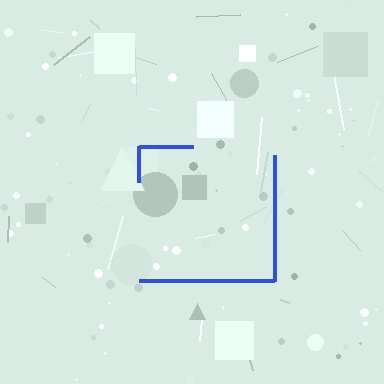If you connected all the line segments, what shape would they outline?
They would outline a square.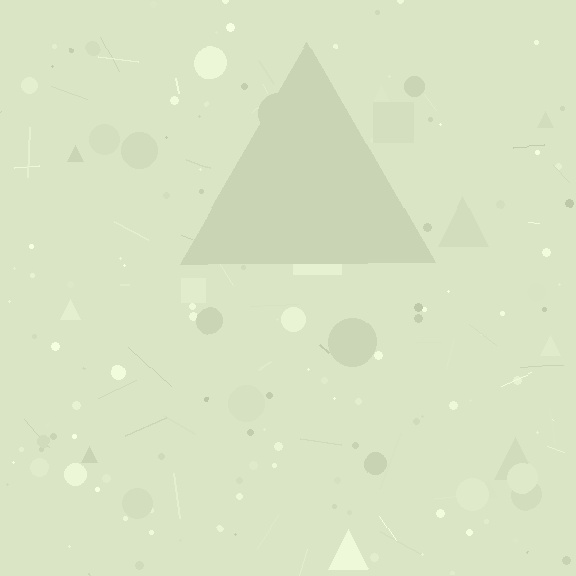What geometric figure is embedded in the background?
A triangle is embedded in the background.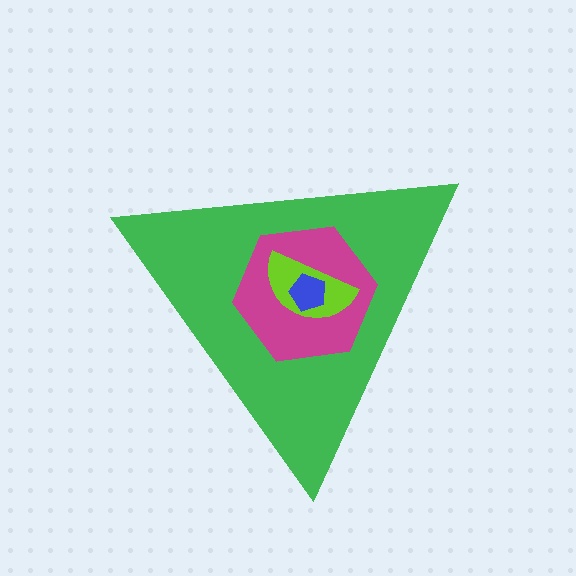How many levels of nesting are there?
4.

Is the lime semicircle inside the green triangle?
Yes.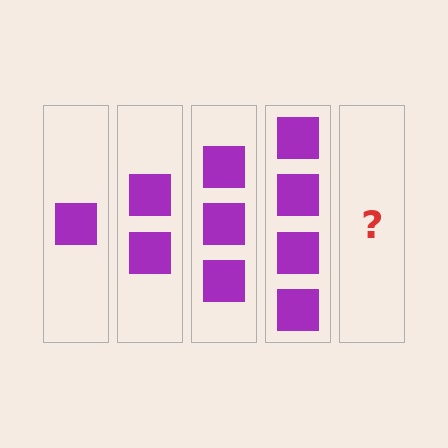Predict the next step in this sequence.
The next step is 5 squares.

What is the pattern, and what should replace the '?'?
The pattern is that each step adds one more square. The '?' should be 5 squares.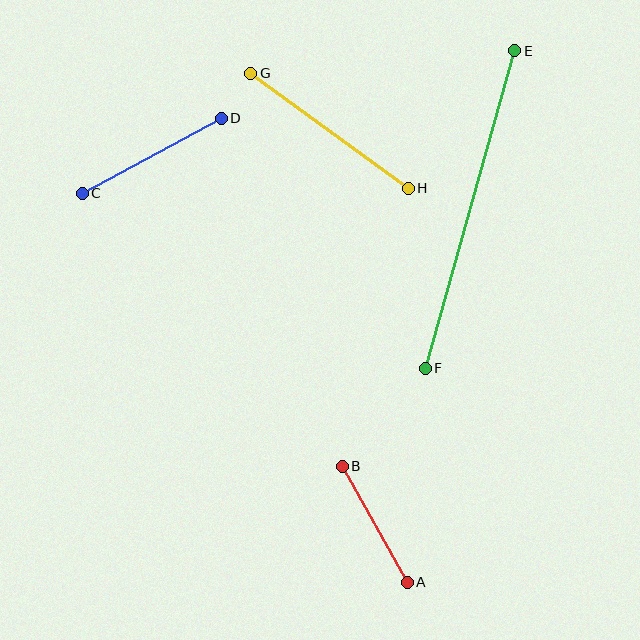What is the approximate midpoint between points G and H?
The midpoint is at approximately (330, 131) pixels.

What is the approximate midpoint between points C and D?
The midpoint is at approximately (152, 156) pixels.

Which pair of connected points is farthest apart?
Points E and F are farthest apart.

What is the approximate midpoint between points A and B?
The midpoint is at approximately (375, 524) pixels.